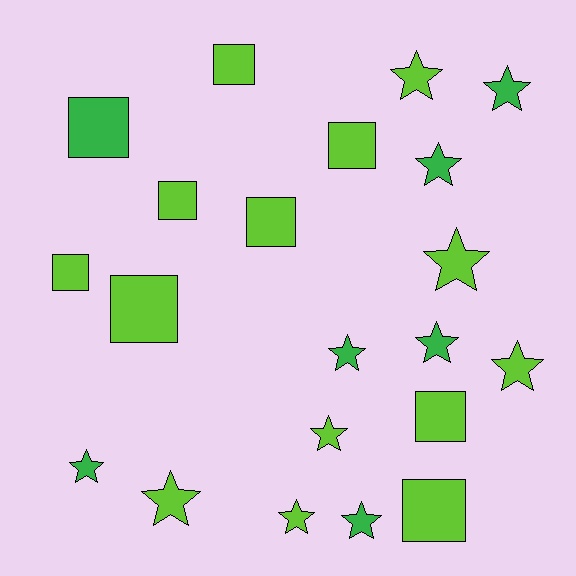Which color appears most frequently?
Lime, with 14 objects.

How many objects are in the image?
There are 21 objects.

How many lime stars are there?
There are 6 lime stars.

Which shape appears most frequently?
Star, with 12 objects.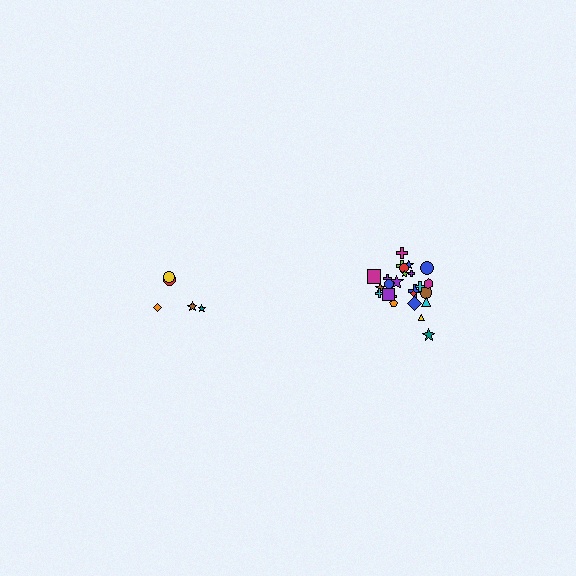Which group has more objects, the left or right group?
The right group.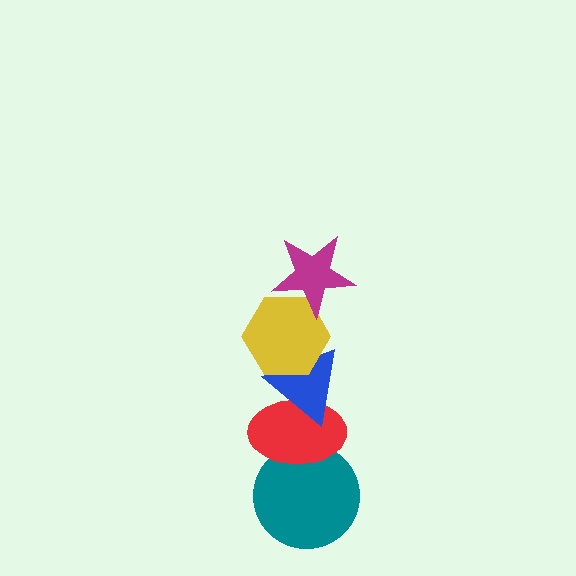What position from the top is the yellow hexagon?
The yellow hexagon is 2nd from the top.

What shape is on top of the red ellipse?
The blue triangle is on top of the red ellipse.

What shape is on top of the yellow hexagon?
The magenta star is on top of the yellow hexagon.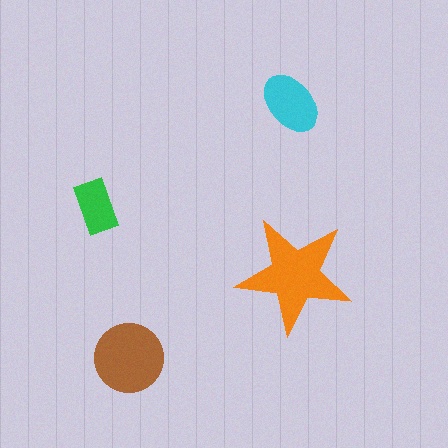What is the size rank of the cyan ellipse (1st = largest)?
3rd.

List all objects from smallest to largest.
The green rectangle, the cyan ellipse, the brown circle, the orange star.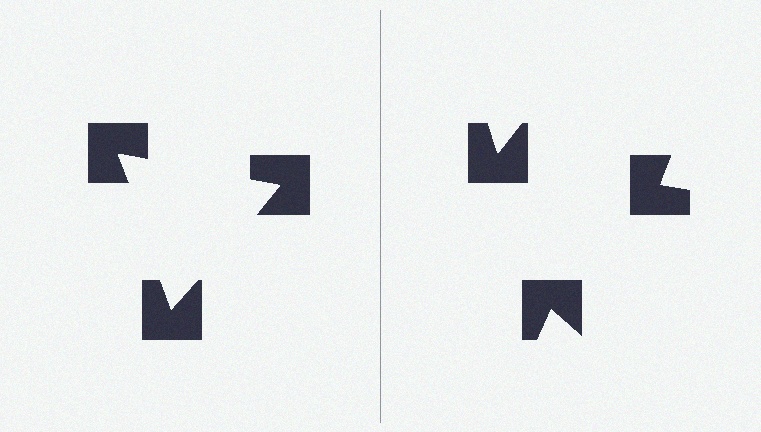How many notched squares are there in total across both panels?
6 — 3 on each side.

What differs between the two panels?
The notched squares are positioned identically on both sides; only the wedge orientations differ. On the left they align to a triangle; on the right they are misaligned.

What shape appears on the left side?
An illusory triangle.